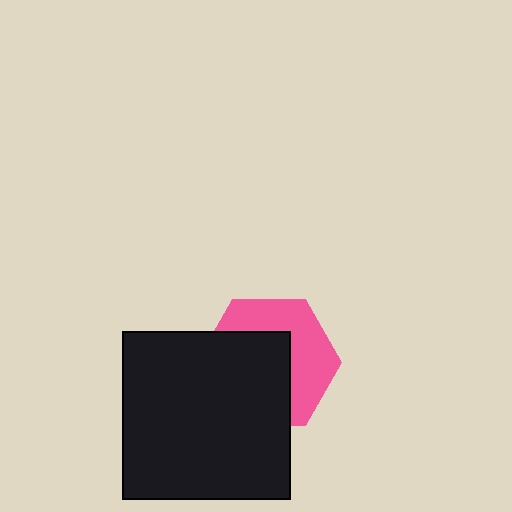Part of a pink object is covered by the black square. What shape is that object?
It is a hexagon.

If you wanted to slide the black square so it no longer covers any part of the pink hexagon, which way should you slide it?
Slide it toward the lower-left — that is the most direct way to separate the two shapes.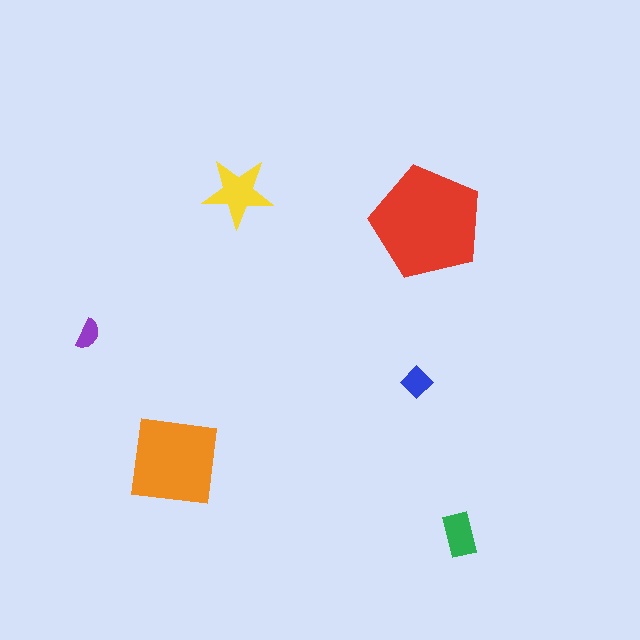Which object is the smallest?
The purple semicircle.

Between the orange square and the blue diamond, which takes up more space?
The orange square.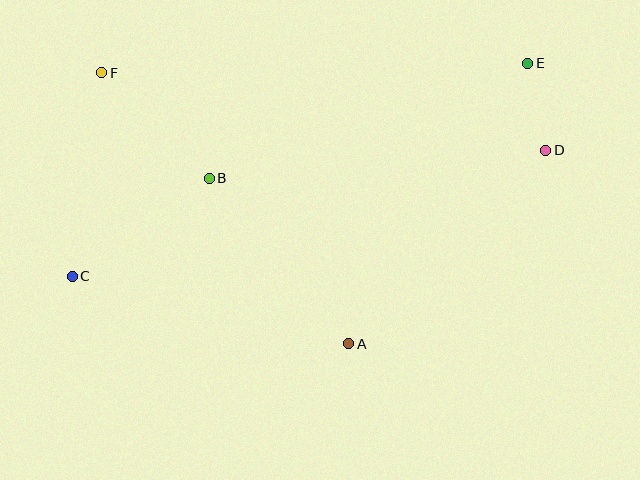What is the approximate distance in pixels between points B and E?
The distance between B and E is approximately 339 pixels.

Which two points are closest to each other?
Points D and E are closest to each other.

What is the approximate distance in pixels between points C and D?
The distance between C and D is approximately 490 pixels.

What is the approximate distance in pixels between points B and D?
The distance between B and D is approximately 337 pixels.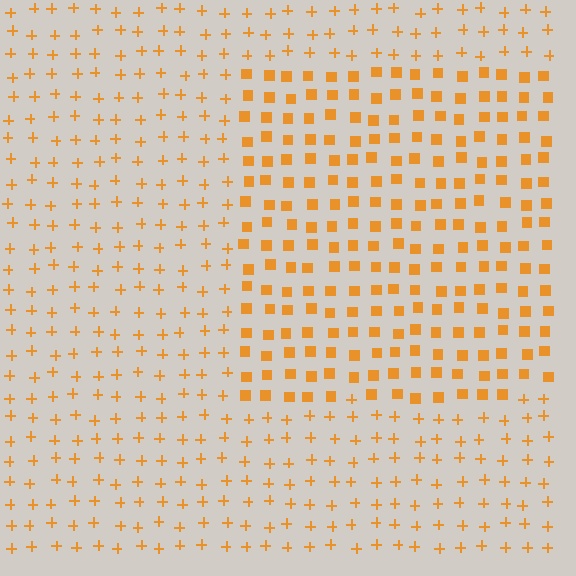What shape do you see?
I see a rectangle.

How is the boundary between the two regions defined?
The boundary is defined by a change in element shape: squares inside vs. plus signs outside. All elements share the same color and spacing.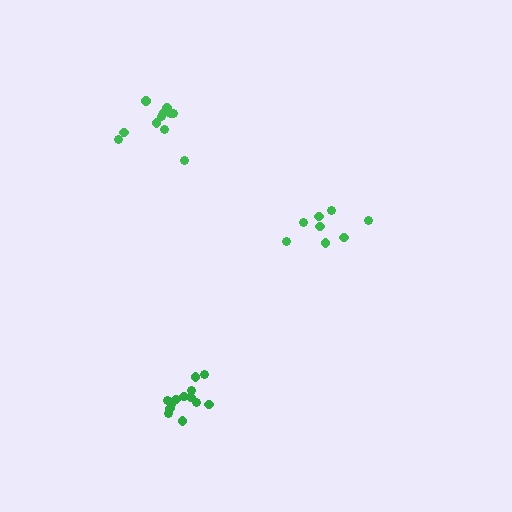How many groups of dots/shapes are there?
There are 3 groups.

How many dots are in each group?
Group 1: 8 dots, Group 2: 11 dots, Group 3: 13 dots (32 total).